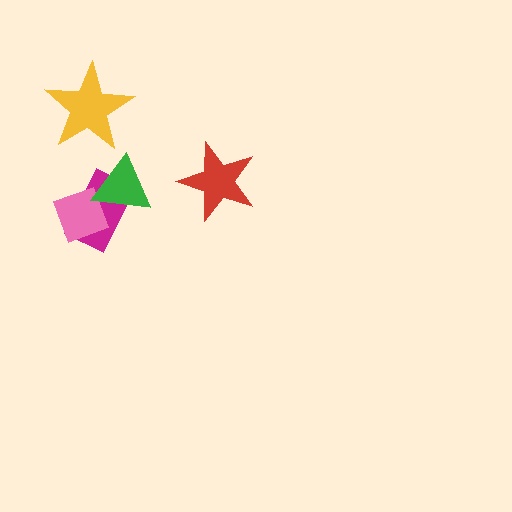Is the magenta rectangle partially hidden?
Yes, it is partially covered by another shape.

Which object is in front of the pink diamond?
The green triangle is in front of the pink diamond.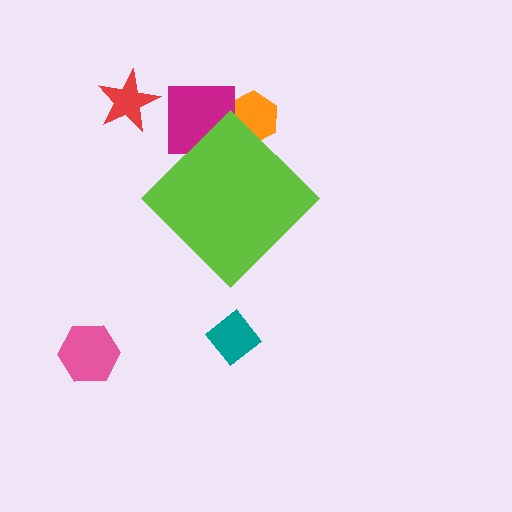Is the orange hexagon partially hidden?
Yes, the orange hexagon is partially hidden behind the lime diamond.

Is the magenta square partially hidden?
Yes, the magenta square is partially hidden behind the lime diamond.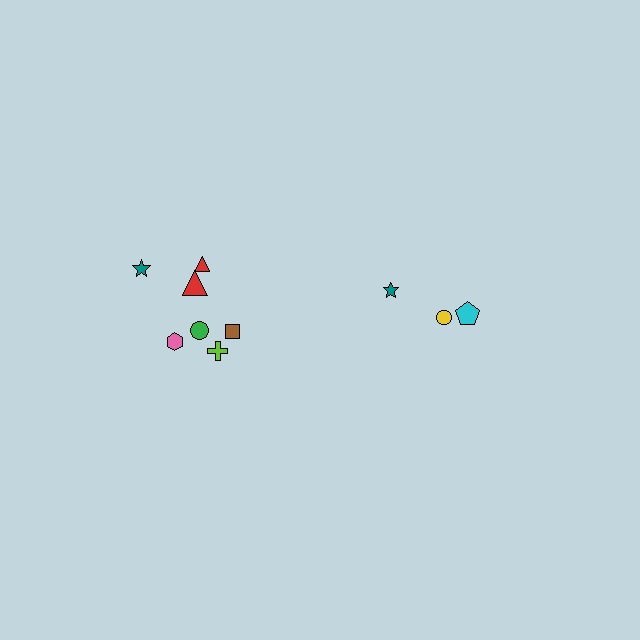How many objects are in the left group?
There are 7 objects.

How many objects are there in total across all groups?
There are 10 objects.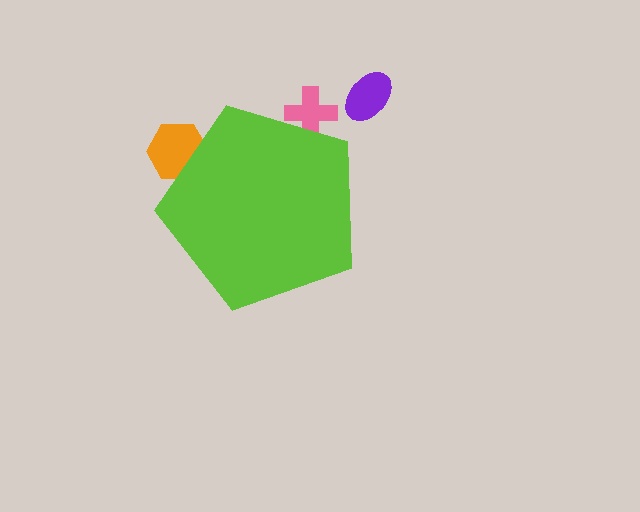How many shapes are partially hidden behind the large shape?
2 shapes are partially hidden.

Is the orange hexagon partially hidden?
Yes, the orange hexagon is partially hidden behind the lime pentagon.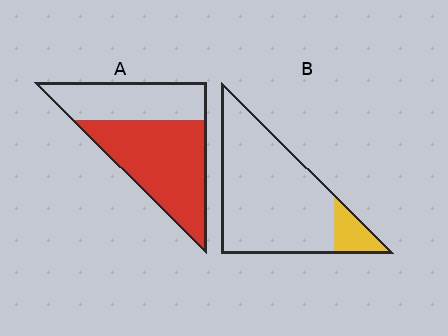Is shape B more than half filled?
No.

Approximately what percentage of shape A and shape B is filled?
A is approximately 60% and B is approximately 10%.